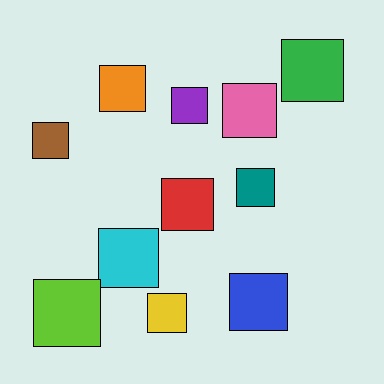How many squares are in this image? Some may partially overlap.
There are 11 squares.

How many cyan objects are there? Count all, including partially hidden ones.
There is 1 cyan object.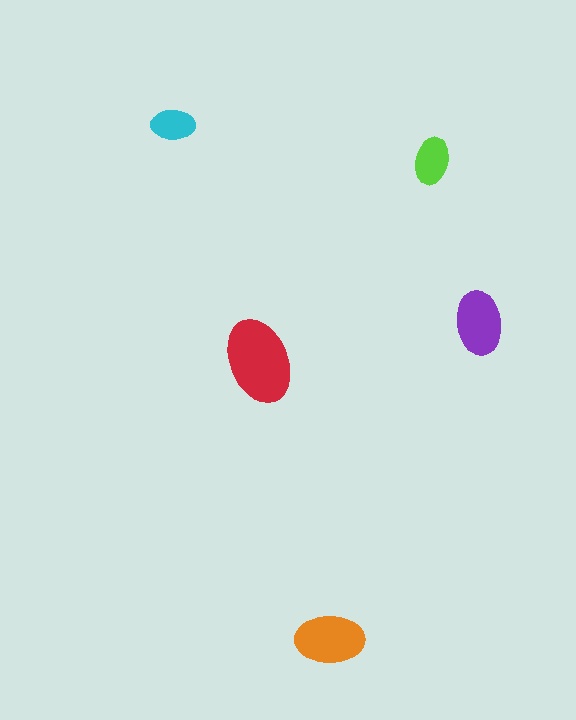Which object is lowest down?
The orange ellipse is bottommost.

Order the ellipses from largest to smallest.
the red one, the orange one, the purple one, the lime one, the cyan one.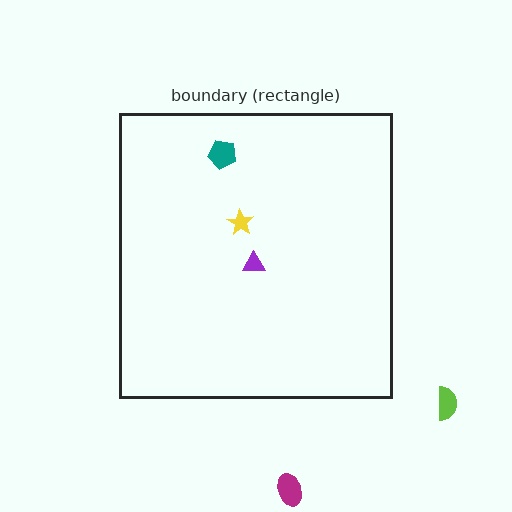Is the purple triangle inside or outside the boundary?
Inside.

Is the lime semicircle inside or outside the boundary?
Outside.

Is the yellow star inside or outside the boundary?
Inside.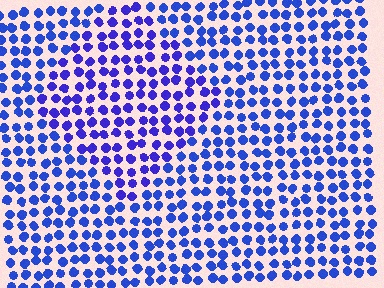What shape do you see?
I see a diamond.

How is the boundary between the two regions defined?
The boundary is defined purely by a slight shift in hue (about 20 degrees). Spacing, size, and orientation are identical on both sides.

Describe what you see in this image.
The image is filled with small blue elements in a uniform arrangement. A diamond-shaped region is visible where the elements are tinted to a slightly different hue, forming a subtle color boundary.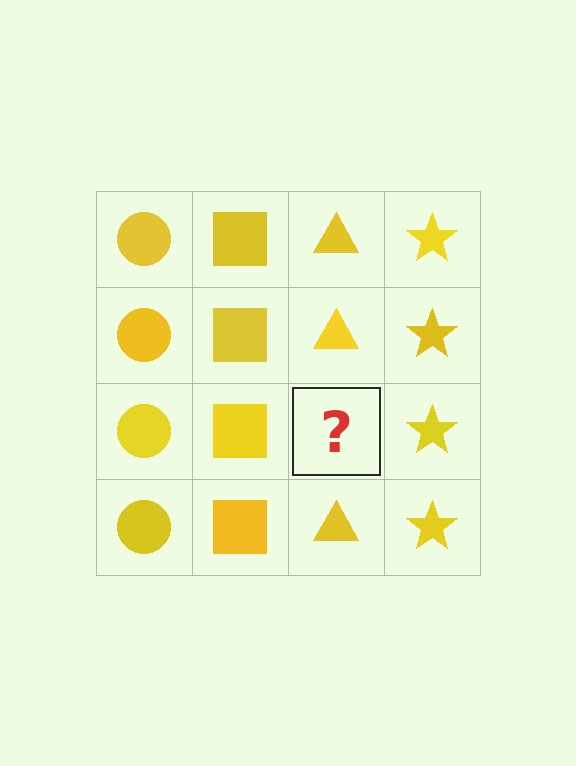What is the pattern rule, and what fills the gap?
The rule is that each column has a consistent shape. The gap should be filled with a yellow triangle.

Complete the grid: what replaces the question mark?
The question mark should be replaced with a yellow triangle.